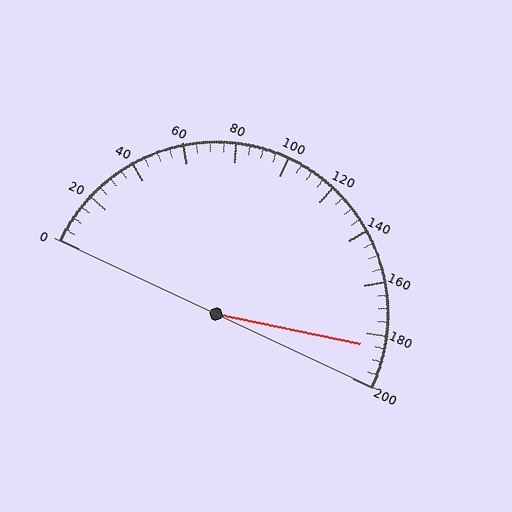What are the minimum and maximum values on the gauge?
The gauge ranges from 0 to 200.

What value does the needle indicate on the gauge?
The needle indicates approximately 185.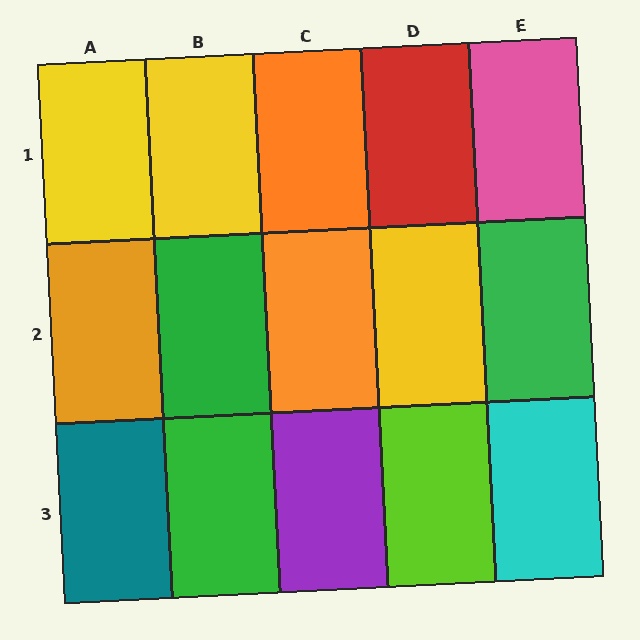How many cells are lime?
1 cell is lime.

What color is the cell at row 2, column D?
Yellow.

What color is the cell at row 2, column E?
Green.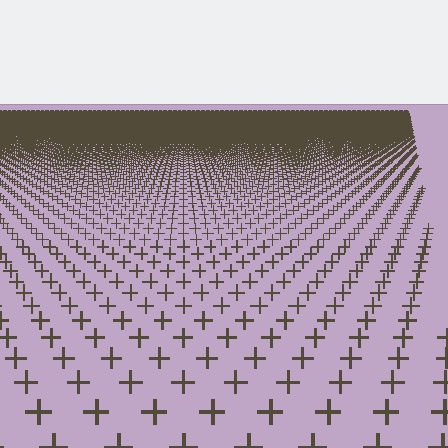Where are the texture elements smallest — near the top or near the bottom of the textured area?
Near the top.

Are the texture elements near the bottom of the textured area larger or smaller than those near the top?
Larger. Near the bottom, elements are closer to the viewer and appear at a bigger on-screen size.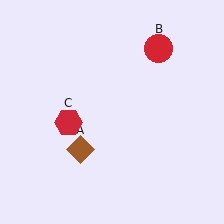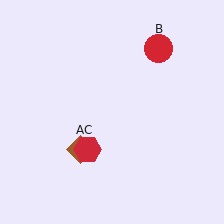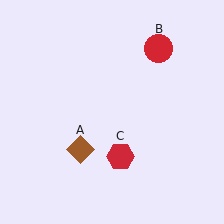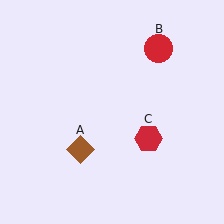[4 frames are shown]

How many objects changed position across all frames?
1 object changed position: red hexagon (object C).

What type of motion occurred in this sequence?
The red hexagon (object C) rotated counterclockwise around the center of the scene.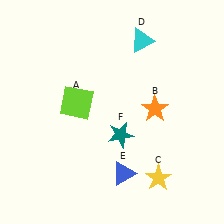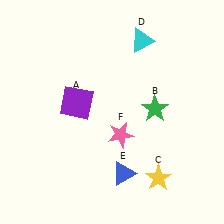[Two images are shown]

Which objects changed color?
A changed from lime to purple. B changed from orange to green. F changed from teal to pink.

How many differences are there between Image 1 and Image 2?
There are 3 differences between the two images.